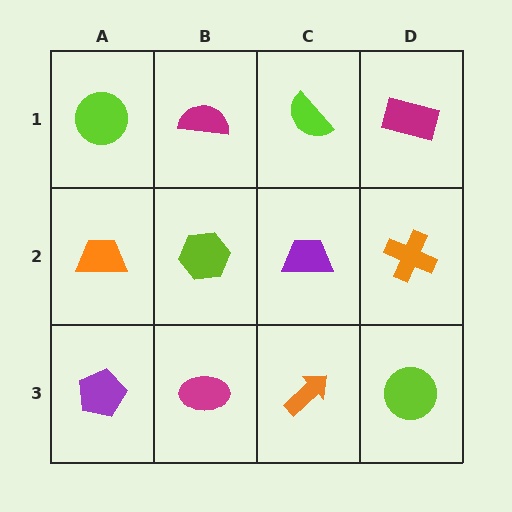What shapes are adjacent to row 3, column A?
An orange trapezoid (row 2, column A), a magenta ellipse (row 3, column B).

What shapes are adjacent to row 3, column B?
A lime hexagon (row 2, column B), a purple pentagon (row 3, column A), an orange arrow (row 3, column C).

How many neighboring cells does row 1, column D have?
2.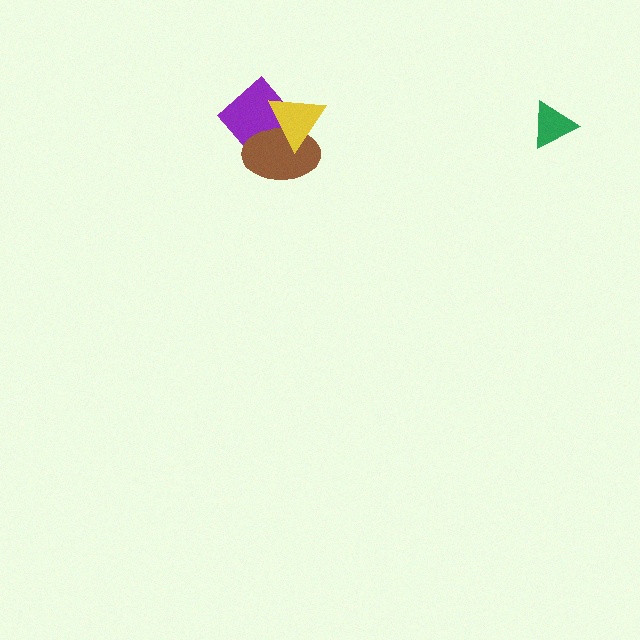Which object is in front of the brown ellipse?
The yellow triangle is in front of the brown ellipse.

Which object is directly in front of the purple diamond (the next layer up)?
The brown ellipse is directly in front of the purple diamond.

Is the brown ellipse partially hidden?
Yes, it is partially covered by another shape.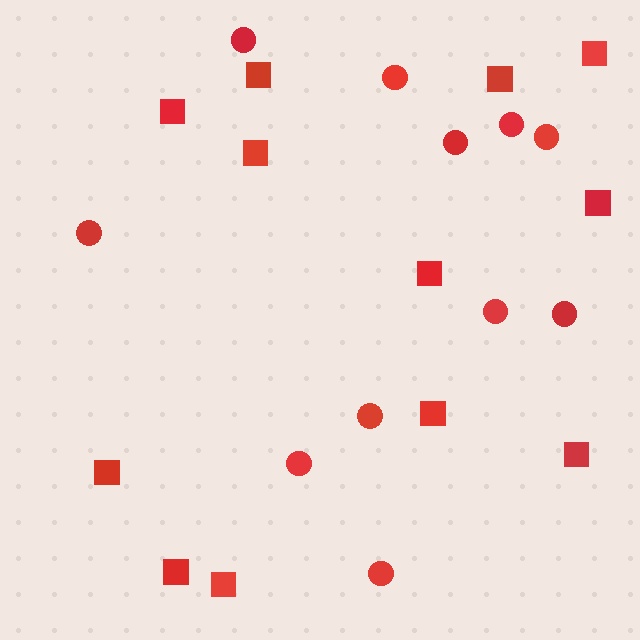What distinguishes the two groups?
There are 2 groups: one group of circles (11) and one group of squares (12).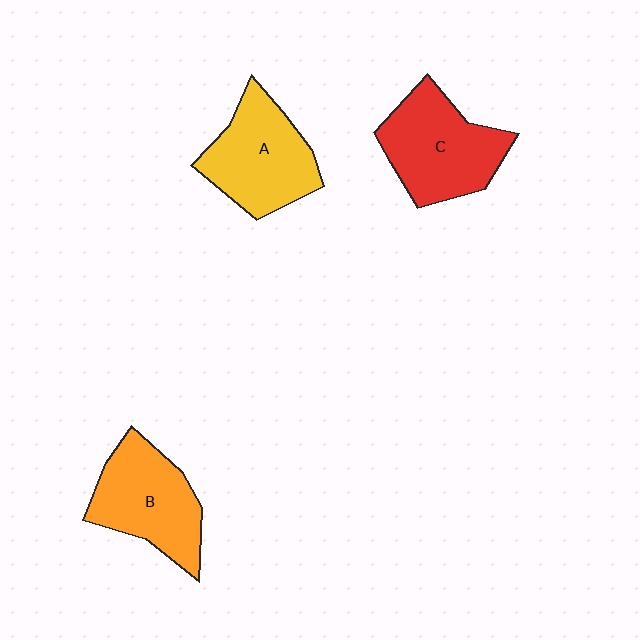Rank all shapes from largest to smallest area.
From largest to smallest: C (red), A (yellow), B (orange).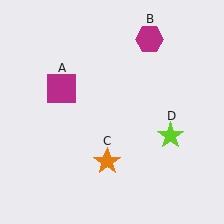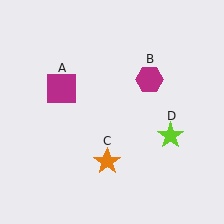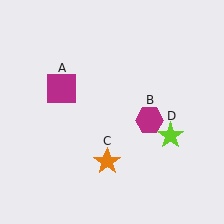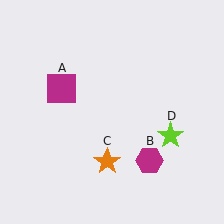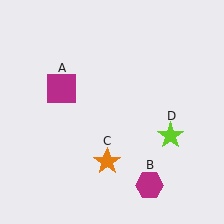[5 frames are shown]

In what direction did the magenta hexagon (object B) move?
The magenta hexagon (object B) moved down.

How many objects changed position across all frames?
1 object changed position: magenta hexagon (object B).